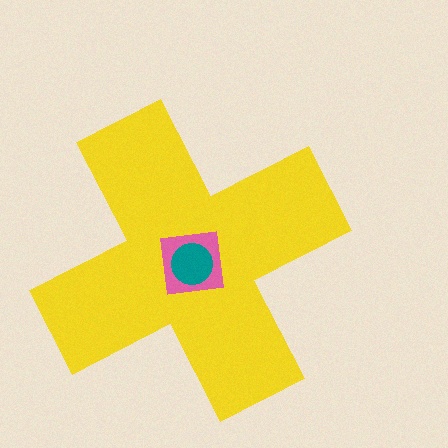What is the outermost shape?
The yellow cross.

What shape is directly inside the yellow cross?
The pink square.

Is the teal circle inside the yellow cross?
Yes.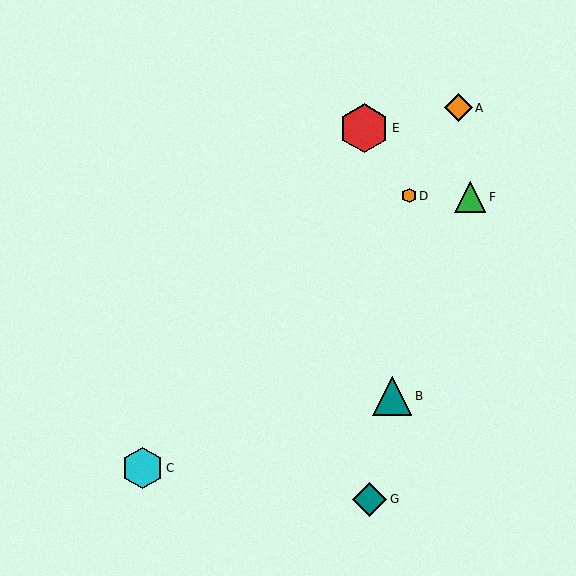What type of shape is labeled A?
Shape A is an orange diamond.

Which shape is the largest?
The red hexagon (labeled E) is the largest.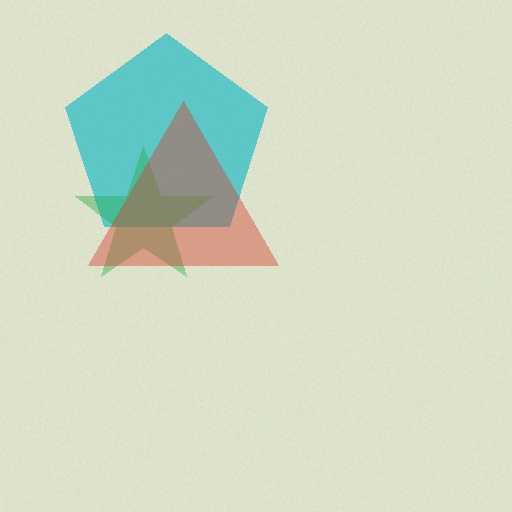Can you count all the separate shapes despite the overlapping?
Yes, there are 3 separate shapes.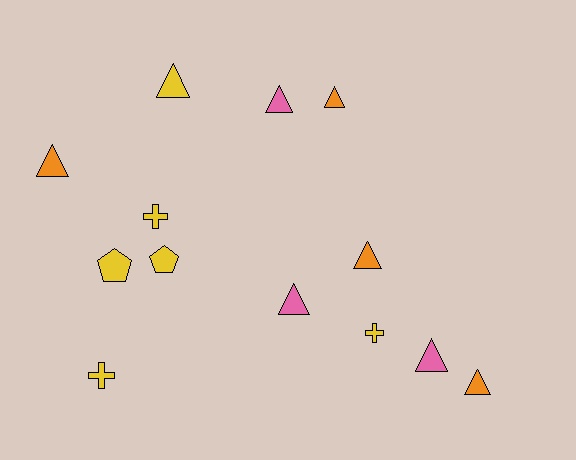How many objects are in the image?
There are 13 objects.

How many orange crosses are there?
There are no orange crosses.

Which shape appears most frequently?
Triangle, with 8 objects.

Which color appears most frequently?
Yellow, with 6 objects.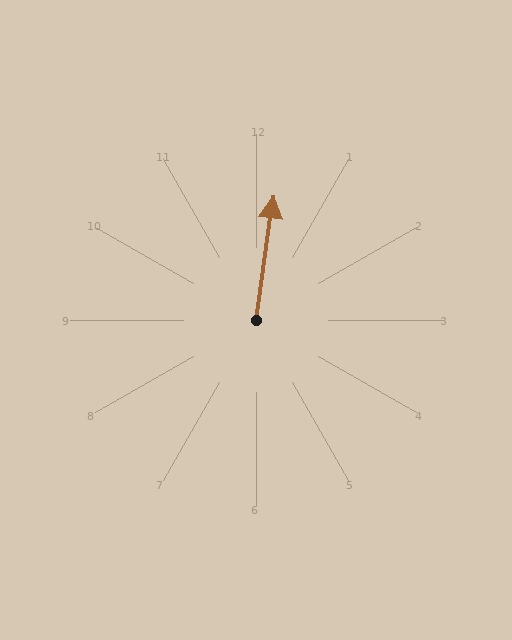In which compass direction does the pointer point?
North.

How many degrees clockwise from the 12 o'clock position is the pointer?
Approximately 8 degrees.